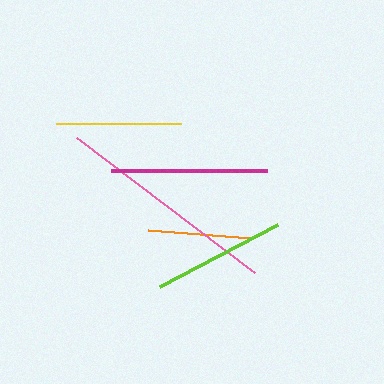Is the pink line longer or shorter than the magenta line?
The pink line is longer than the magenta line.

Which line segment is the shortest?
The orange line is the shortest at approximately 104 pixels.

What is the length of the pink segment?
The pink segment is approximately 223 pixels long.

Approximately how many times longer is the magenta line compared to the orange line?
The magenta line is approximately 1.5 times the length of the orange line.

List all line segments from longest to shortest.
From longest to shortest: pink, magenta, lime, yellow, orange.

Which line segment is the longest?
The pink line is the longest at approximately 223 pixels.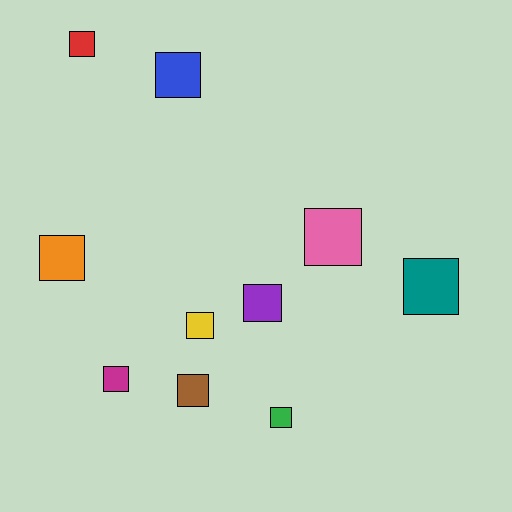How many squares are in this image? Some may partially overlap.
There are 10 squares.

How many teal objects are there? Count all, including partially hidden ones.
There is 1 teal object.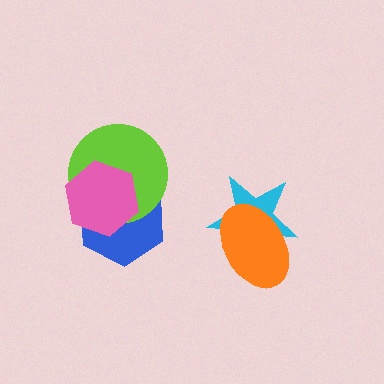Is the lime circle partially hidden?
Yes, it is partially covered by another shape.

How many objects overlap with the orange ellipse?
1 object overlaps with the orange ellipse.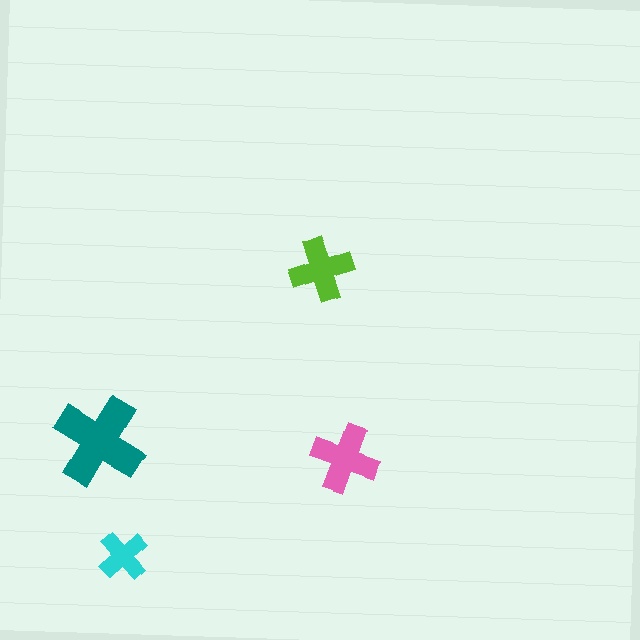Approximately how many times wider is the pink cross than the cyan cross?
About 1.5 times wider.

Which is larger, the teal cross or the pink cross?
The teal one.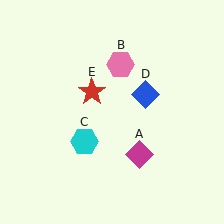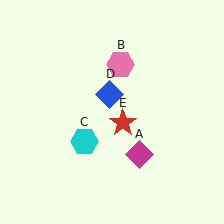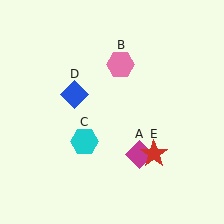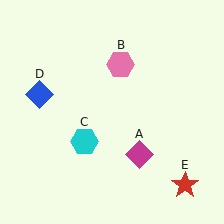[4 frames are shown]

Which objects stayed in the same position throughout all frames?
Magenta diamond (object A) and pink hexagon (object B) and cyan hexagon (object C) remained stationary.